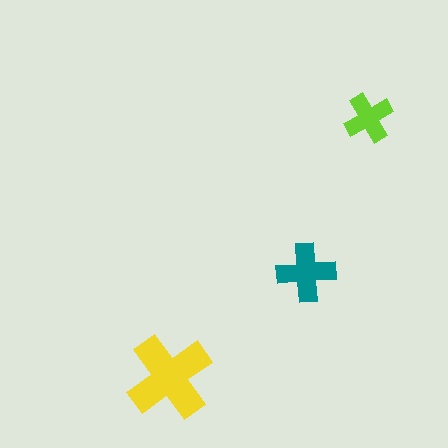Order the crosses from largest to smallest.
the yellow one, the teal one, the lime one.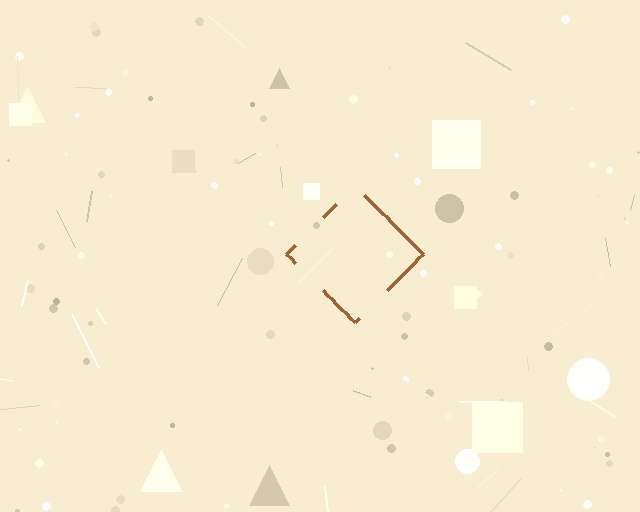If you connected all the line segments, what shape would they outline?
They would outline a diamond.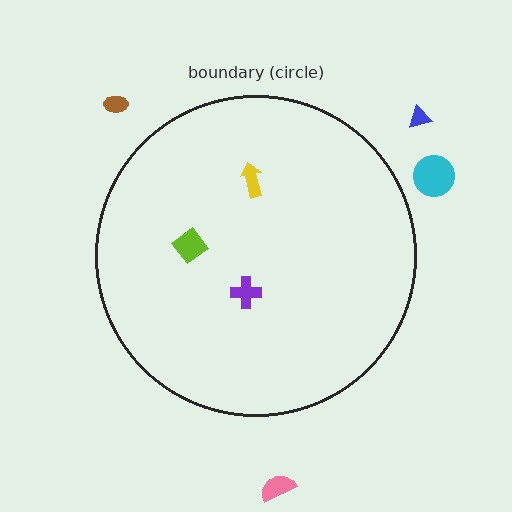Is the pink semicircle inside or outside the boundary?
Outside.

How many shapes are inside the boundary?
3 inside, 4 outside.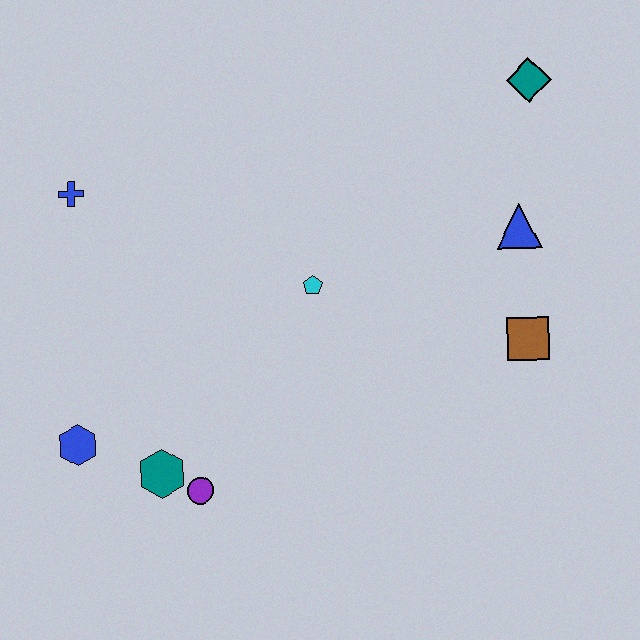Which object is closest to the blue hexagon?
The teal hexagon is closest to the blue hexagon.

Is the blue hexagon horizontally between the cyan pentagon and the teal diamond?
No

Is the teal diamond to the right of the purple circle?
Yes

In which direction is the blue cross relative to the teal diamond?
The blue cross is to the left of the teal diamond.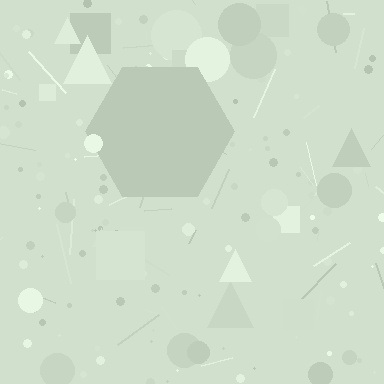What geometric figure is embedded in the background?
A hexagon is embedded in the background.